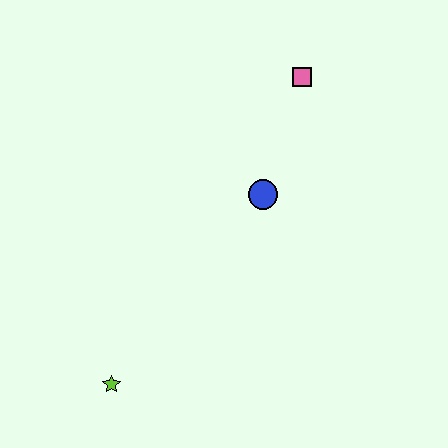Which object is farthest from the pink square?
The lime star is farthest from the pink square.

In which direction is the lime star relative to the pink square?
The lime star is below the pink square.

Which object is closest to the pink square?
The blue circle is closest to the pink square.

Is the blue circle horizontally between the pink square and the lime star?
Yes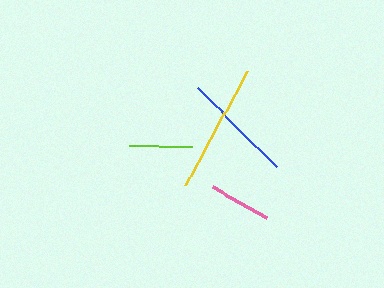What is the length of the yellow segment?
The yellow segment is approximately 130 pixels long.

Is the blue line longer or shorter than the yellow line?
The yellow line is longer than the blue line.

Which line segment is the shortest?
The pink line is the shortest at approximately 62 pixels.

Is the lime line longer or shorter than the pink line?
The lime line is longer than the pink line.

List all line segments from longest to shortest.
From longest to shortest: yellow, blue, lime, pink.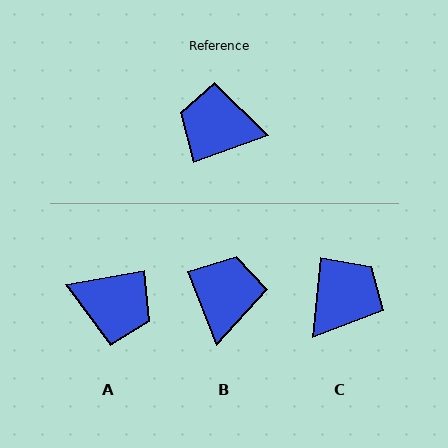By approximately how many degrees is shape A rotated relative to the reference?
Approximately 171 degrees counter-clockwise.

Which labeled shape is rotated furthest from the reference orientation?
A, about 171 degrees away.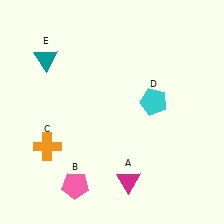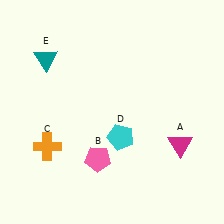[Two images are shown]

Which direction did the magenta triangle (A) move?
The magenta triangle (A) moved right.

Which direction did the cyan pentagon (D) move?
The cyan pentagon (D) moved down.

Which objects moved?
The objects that moved are: the magenta triangle (A), the pink pentagon (B), the cyan pentagon (D).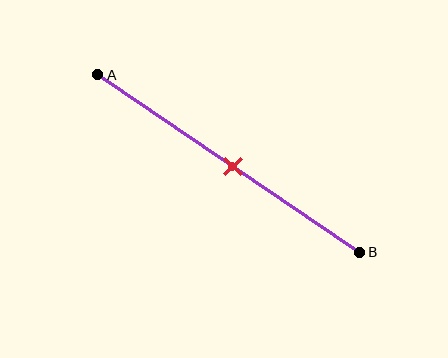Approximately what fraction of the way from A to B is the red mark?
The red mark is approximately 50% of the way from A to B.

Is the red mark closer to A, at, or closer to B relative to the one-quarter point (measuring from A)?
The red mark is closer to point B than the one-quarter point of segment AB.